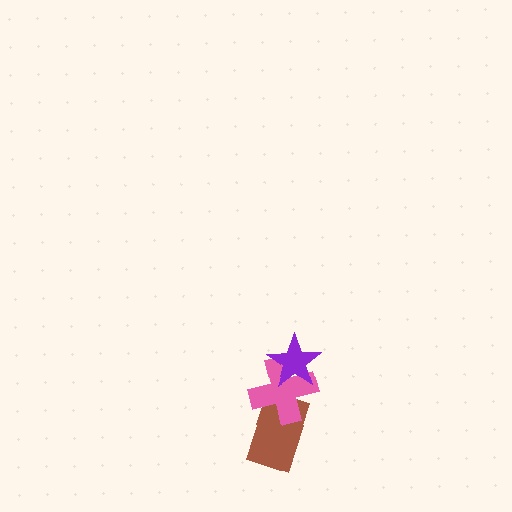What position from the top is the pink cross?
The pink cross is 2nd from the top.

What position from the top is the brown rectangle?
The brown rectangle is 3rd from the top.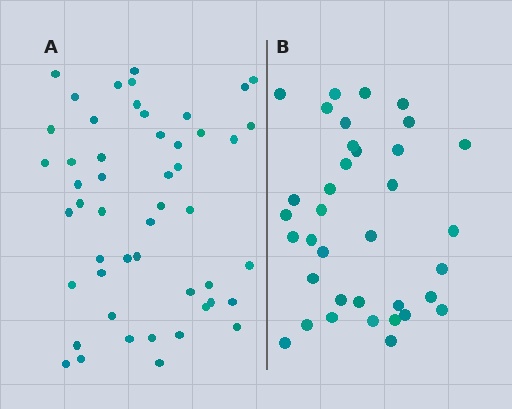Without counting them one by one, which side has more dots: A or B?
Region A (the left region) has more dots.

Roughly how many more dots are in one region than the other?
Region A has approximately 15 more dots than region B.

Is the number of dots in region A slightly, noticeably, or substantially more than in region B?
Region A has noticeably more, but not dramatically so. The ratio is roughly 1.4 to 1.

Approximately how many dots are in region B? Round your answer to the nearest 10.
About 40 dots. (The exact count is 36, which rounds to 40.)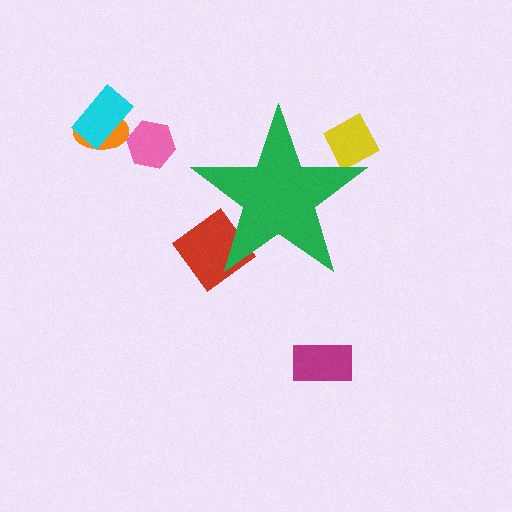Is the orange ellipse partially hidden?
No, the orange ellipse is fully visible.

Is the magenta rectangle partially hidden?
No, the magenta rectangle is fully visible.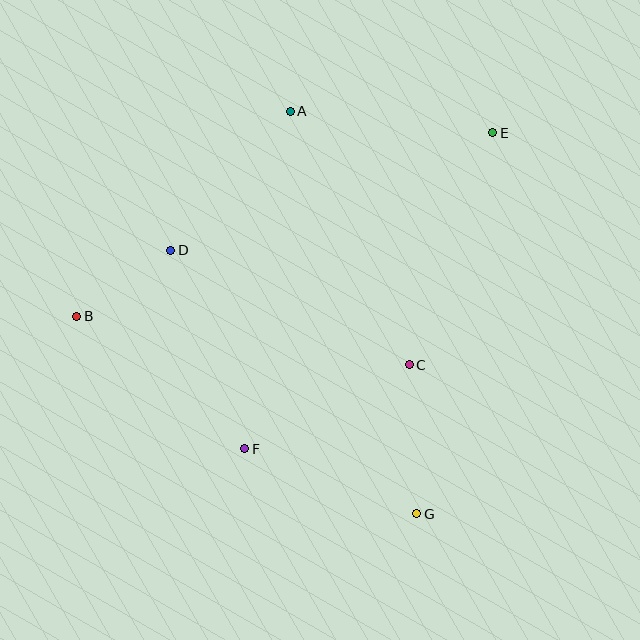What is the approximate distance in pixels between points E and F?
The distance between E and F is approximately 402 pixels.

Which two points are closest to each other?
Points B and D are closest to each other.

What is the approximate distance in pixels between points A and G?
The distance between A and G is approximately 422 pixels.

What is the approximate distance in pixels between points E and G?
The distance between E and G is approximately 389 pixels.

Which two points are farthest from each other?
Points B and E are farthest from each other.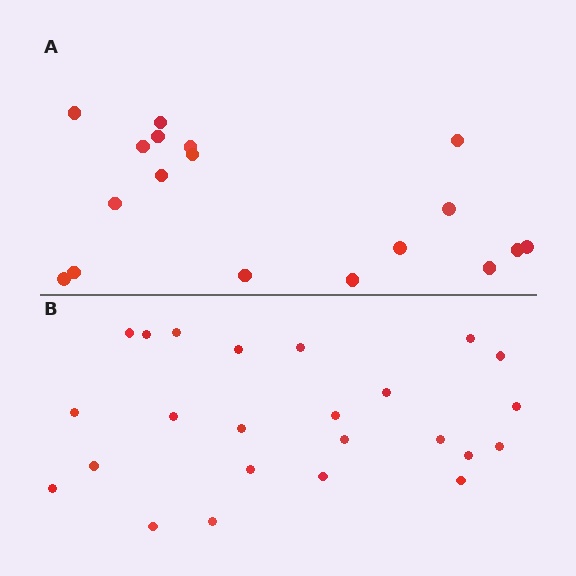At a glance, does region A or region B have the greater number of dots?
Region B (the bottom region) has more dots.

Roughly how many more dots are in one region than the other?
Region B has about 6 more dots than region A.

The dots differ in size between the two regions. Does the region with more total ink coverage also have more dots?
No. Region A has more total ink coverage because its dots are larger, but region B actually contains more individual dots. Total area can be misleading — the number of items is what matters here.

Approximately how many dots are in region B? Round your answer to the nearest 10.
About 20 dots. (The exact count is 24, which rounds to 20.)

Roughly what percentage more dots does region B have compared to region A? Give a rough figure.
About 35% more.